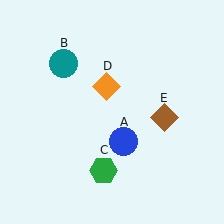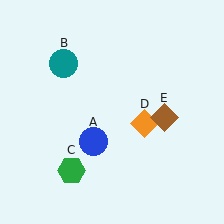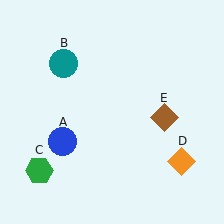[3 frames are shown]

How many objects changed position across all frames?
3 objects changed position: blue circle (object A), green hexagon (object C), orange diamond (object D).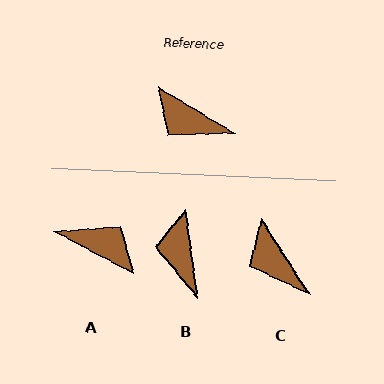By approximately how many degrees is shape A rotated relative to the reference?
Approximately 177 degrees clockwise.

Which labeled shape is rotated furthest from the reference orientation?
A, about 177 degrees away.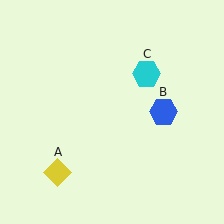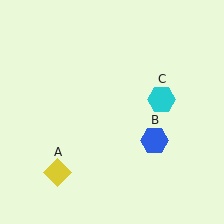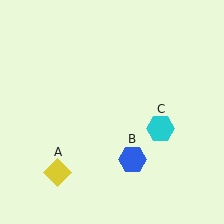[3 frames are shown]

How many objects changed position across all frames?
2 objects changed position: blue hexagon (object B), cyan hexagon (object C).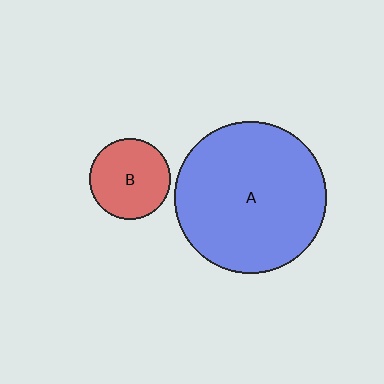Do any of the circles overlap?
No, none of the circles overlap.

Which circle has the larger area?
Circle A (blue).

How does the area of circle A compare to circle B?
Approximately 3.5 times.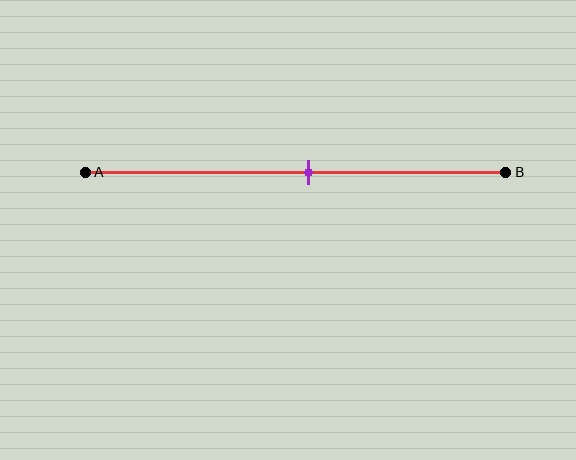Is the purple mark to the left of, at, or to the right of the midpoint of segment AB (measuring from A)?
The purple mark is to the right of the midpoint of segment AB.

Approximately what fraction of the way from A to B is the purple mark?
The purple mark is approximately 55% of the way from A to B.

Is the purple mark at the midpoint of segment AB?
No, the mark is at about 55% from A, not at the 50% midpoint.